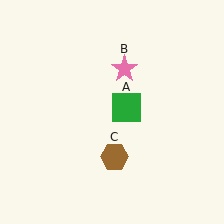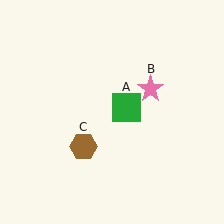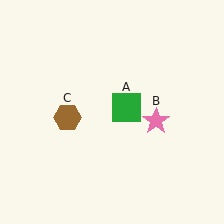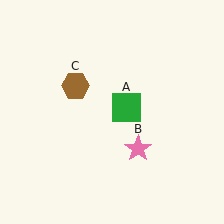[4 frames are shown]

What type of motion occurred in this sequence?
The pink star (object B), brown hexagon (object C) rotated clockwise around the center of the scene.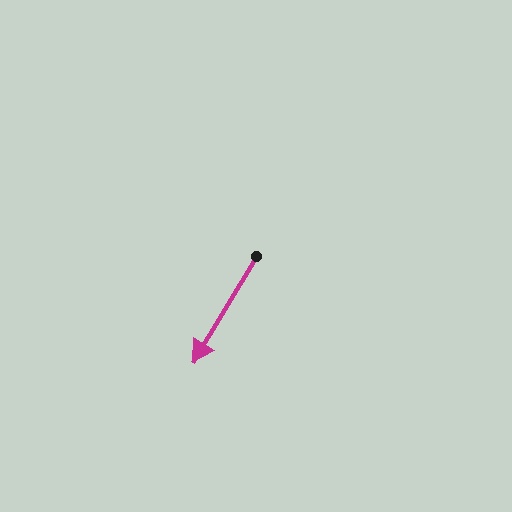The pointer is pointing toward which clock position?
Roughly 7 o'clock.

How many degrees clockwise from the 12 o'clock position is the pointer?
Approximately 211 degrees.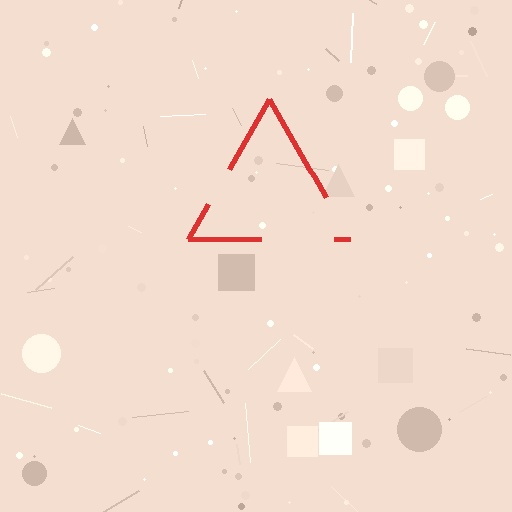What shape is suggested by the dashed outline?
The dashed outline suggests a triangle.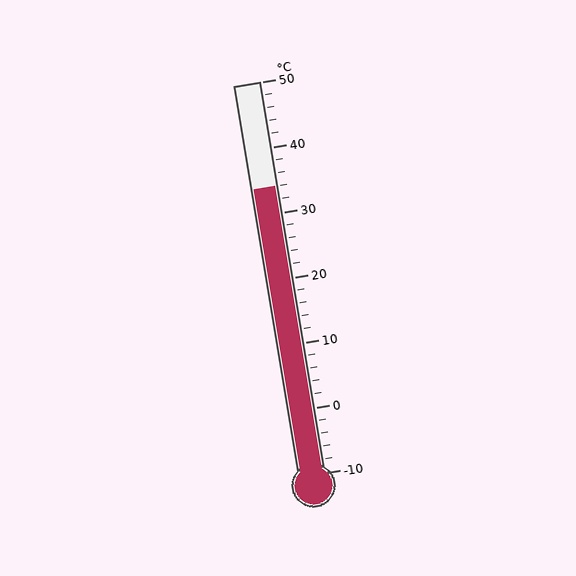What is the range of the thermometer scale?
The thermometer scale ranges from -10°C to 50°C.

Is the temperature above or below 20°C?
The temperature is above 20°C.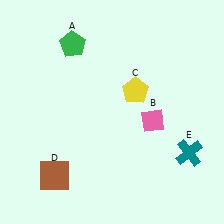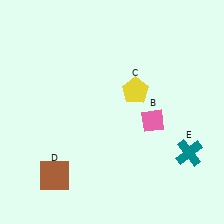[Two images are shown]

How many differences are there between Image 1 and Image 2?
There is 1 difference between the two images.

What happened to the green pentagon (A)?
The green pentagon (A) was removed in Image 2. It was in the top-left area of Image 1.